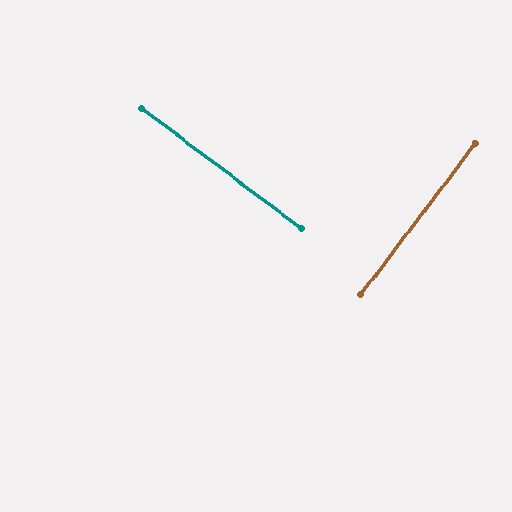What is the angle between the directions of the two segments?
Approximately 90 degrees.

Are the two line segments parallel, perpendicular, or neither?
Perpendicular — they meet at approximately 90°.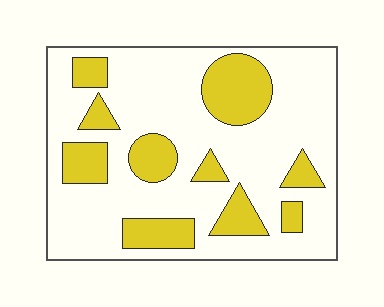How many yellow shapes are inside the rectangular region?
10.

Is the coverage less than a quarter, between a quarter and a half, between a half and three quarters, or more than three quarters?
Between a quarter and a half.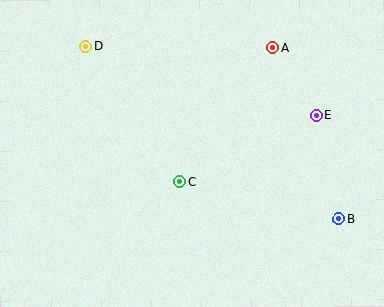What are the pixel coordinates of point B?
Point B is at (339, 219).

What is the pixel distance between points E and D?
The distance between E and D is 241 pixels.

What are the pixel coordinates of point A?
Point A is at (272, 48).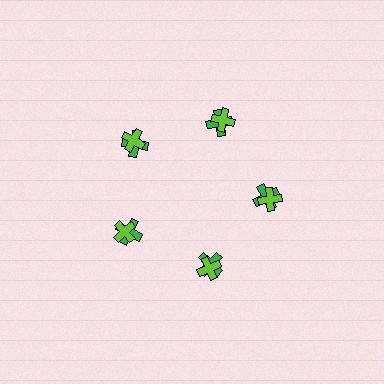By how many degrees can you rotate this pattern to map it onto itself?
The pattern maps onto itself every 72 degrees of rotation.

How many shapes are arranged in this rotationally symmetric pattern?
There are 10 shapes, arranged in 5 groups of 2.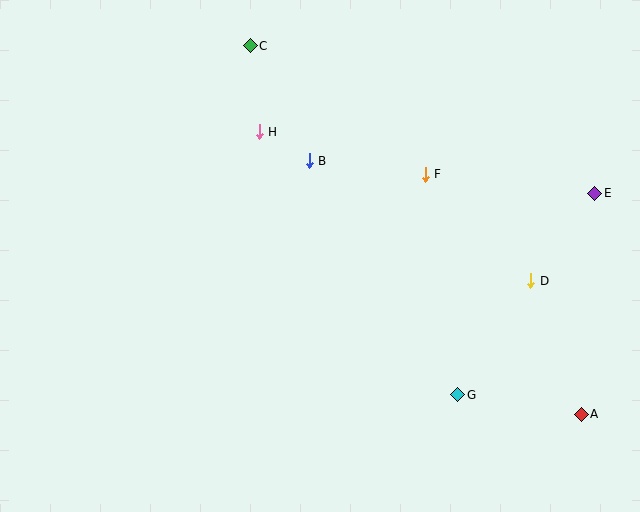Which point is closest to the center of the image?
Point B at (309, 161) is closest to the center.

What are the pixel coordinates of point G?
Point G is at (458, 395).